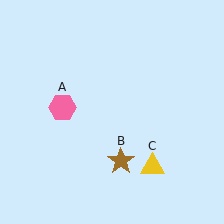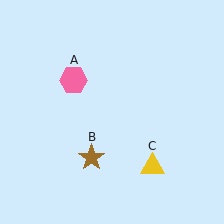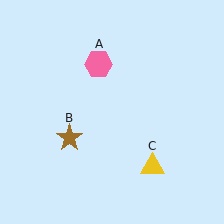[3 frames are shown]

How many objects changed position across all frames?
2 objects changed position: pink hexagon (object A), brown star (object B).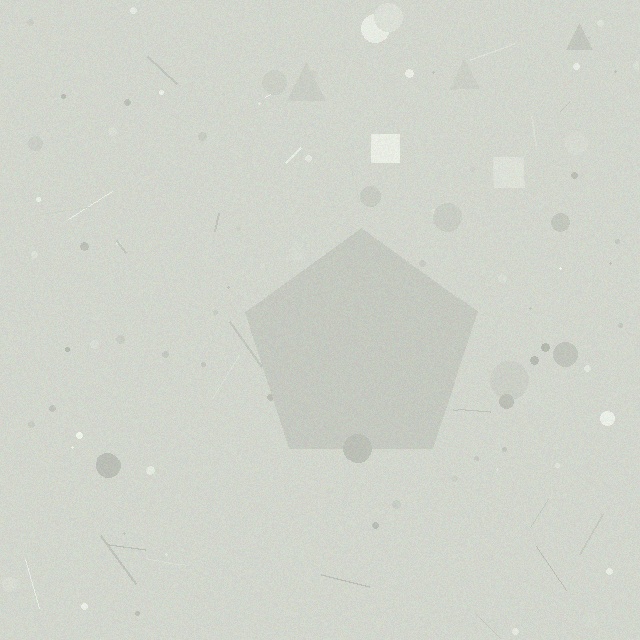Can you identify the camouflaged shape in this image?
The camouflaged shape is a pentagon.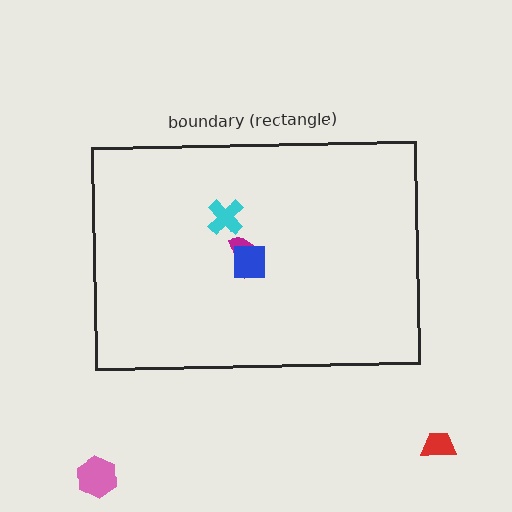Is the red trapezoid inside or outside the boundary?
Outside.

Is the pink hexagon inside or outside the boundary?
Outside.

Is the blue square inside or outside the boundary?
Inside.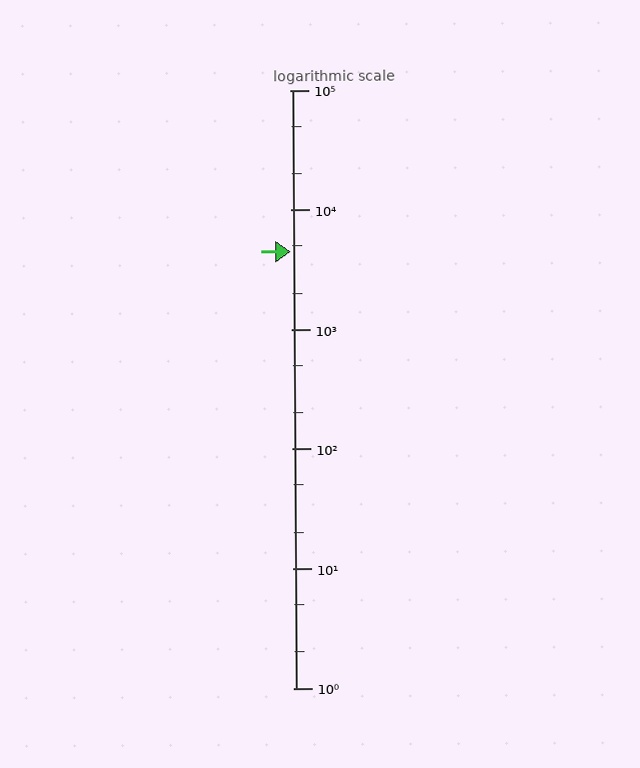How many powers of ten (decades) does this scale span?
The scale spans 5 decades, from 1 to 100000.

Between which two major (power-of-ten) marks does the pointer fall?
The pointer is between 1000 and 10000.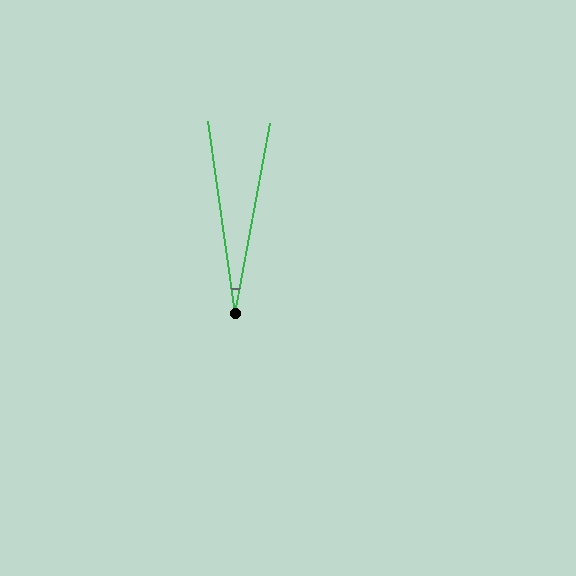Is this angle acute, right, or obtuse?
It is acute.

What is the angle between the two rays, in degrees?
Approximately 18 degrees.